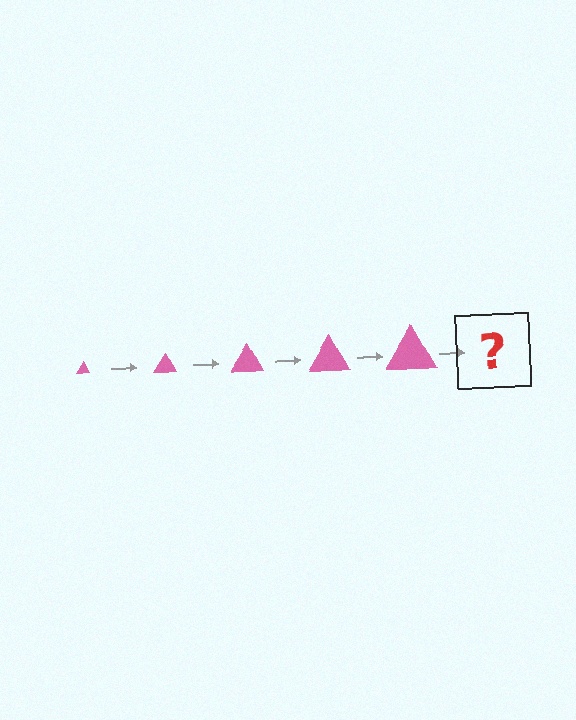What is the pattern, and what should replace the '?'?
The pattern is that the triangle gets progressively larger each step. The '?' should be a pink triangle, larger than the previous one.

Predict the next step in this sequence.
The next step is a pink triangle, larger than the previous one.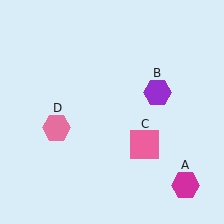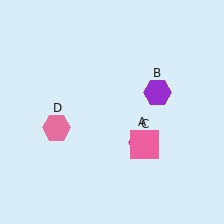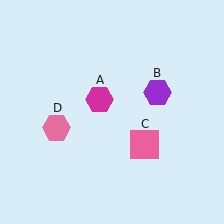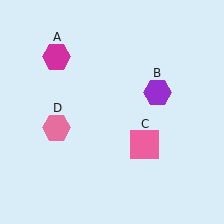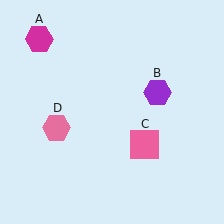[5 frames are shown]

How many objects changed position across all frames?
1 object changed position: magenta hexagon (object A).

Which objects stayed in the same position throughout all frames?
Purple hexagon (object B) and pink square (object C) and pink hexagon (object D) remained stationary.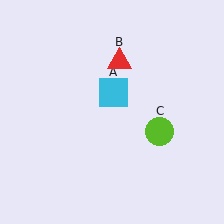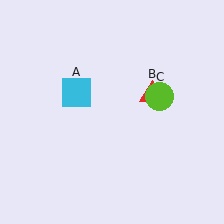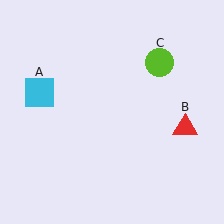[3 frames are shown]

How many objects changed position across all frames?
3 objects changed position: cyan square (object A), red triangle (object B), lime circle (object C).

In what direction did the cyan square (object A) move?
The cyan square (object A) moved left.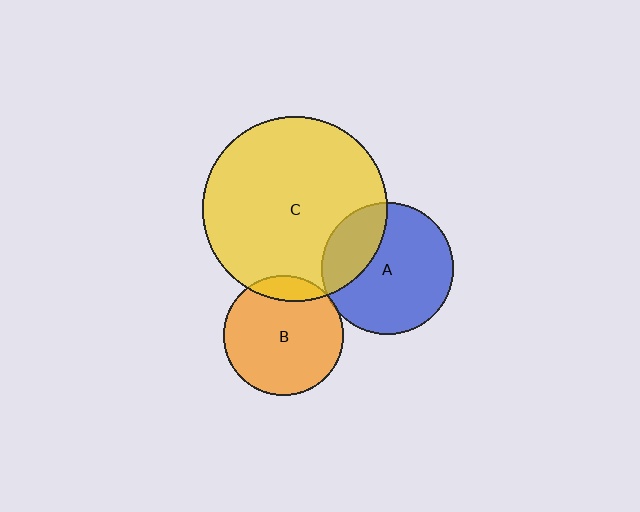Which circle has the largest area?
Circle C (yellow).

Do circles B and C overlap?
Yes.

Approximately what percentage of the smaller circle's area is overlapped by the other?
Approximately 15%.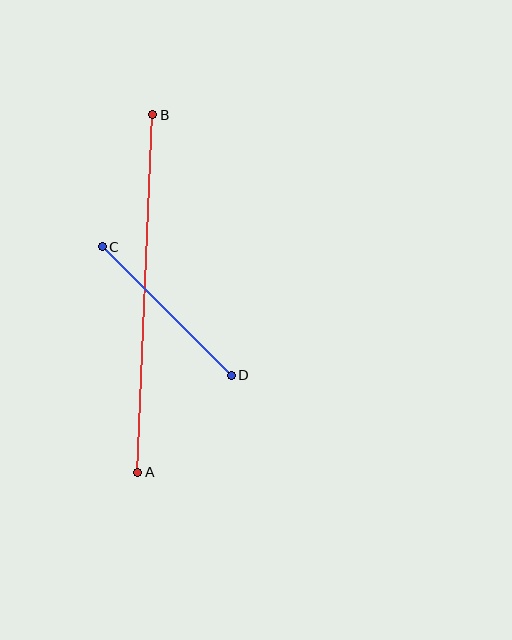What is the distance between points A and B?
The distance is approximately 358 pixels.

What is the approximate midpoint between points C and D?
The midpoint is at approximately (167, 311) pixels.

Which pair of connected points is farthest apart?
Points A and B are farthest apart.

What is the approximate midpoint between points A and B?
The midpoint is at approximately (145, 294) pixels.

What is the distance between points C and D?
The distance is approximately 182 pixels.